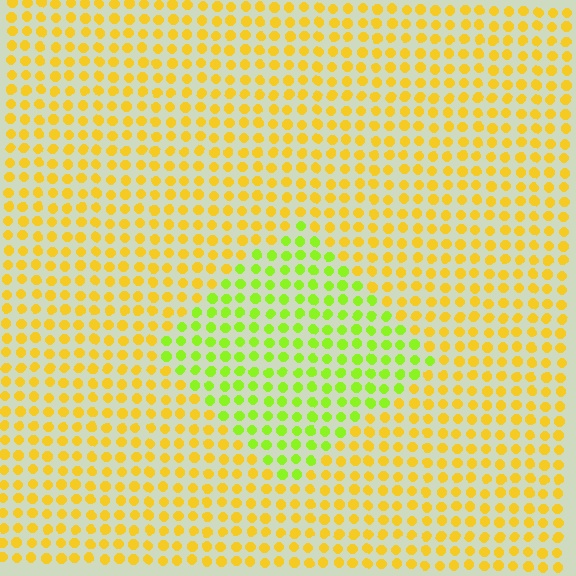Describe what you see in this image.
The image is filled with small yellow elements in a uniform arrangement. A diamond-shaped region is visible where the elements are tinted to a slightly different hue, forming a subtle color boundary.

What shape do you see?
I see a diamond.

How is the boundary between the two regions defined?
The boundary is defined purely by a slight shift in hue (about 42 degrees). Spacing, size, and orientation are identical on both sides.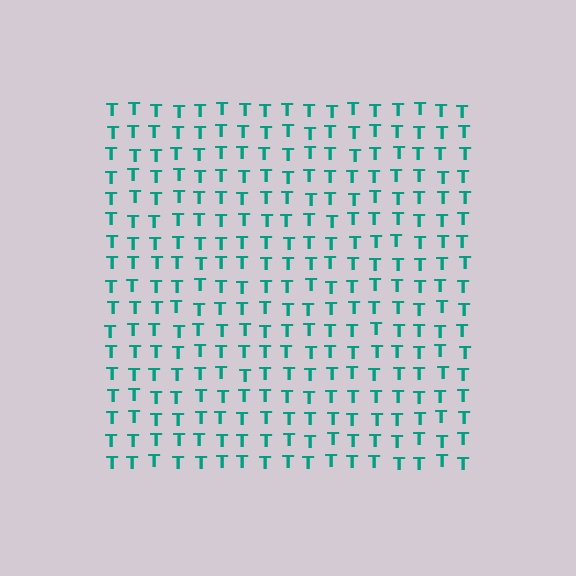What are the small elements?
The small elements are letter T's.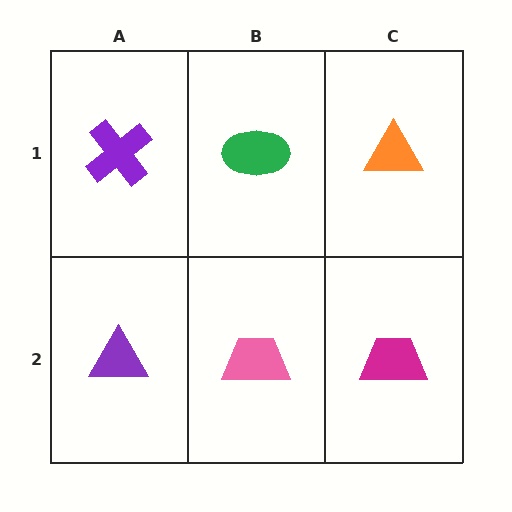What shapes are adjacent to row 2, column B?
A green ellipse (row 1, column B), a purple triangle (row 2, column A), a magenta trapezoid (row 2, column C).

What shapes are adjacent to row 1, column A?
A purple triangle (row 2, column A), a green ellipse (row 1, column B).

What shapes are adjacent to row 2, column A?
A purple cross (row 1, column A), a pink trapezoid (row 2, column B).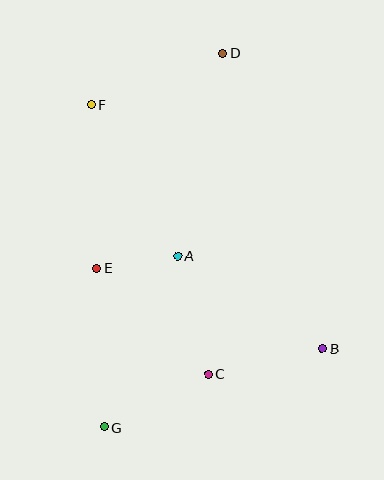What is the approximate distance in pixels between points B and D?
The distance between B and D is approximately 312 pixels.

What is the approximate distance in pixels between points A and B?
The distance between A and B is approximately 172 pixels.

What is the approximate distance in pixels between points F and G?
The distance between F and G is approximately 323 pixels.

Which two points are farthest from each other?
Points D and G are farthest from each other.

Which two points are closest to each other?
Points A and E are closest to each other.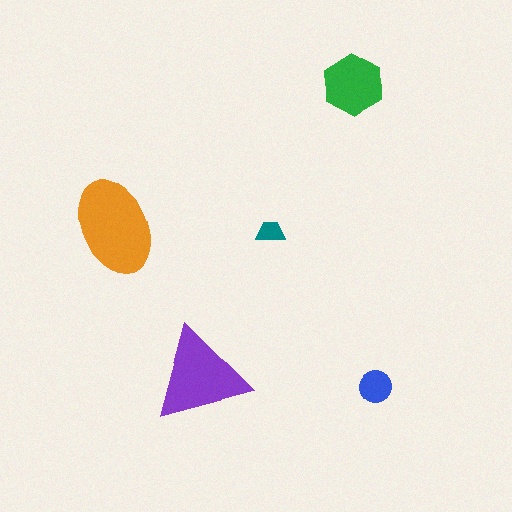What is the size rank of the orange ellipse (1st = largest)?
1st.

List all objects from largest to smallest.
The orange ellipse, the purple triangle, the green hexagon, the blue circle, the teal trapezoid.